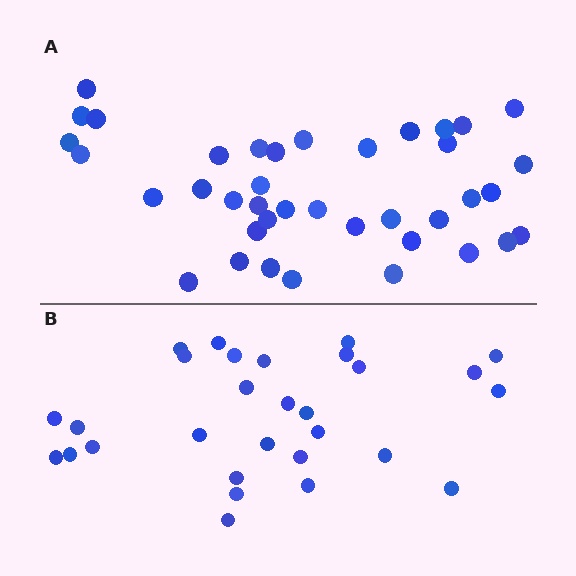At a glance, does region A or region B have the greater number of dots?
Region A (the top region) has more dots.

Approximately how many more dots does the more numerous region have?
Region A has roughly 10 or so more dots than region B.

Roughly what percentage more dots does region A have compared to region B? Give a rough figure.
About 35% more.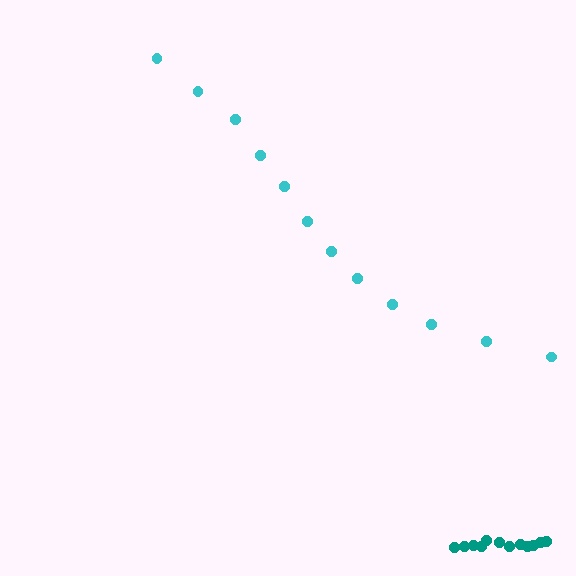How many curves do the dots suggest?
There are 2 distinct paths.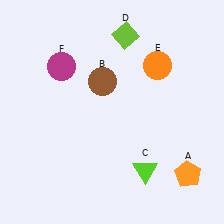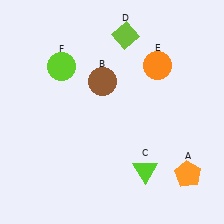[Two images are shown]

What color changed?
The circle (F) changed from magenta in Image 1 to lime in Image 2.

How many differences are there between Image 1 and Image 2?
There is 1 difference between the two images.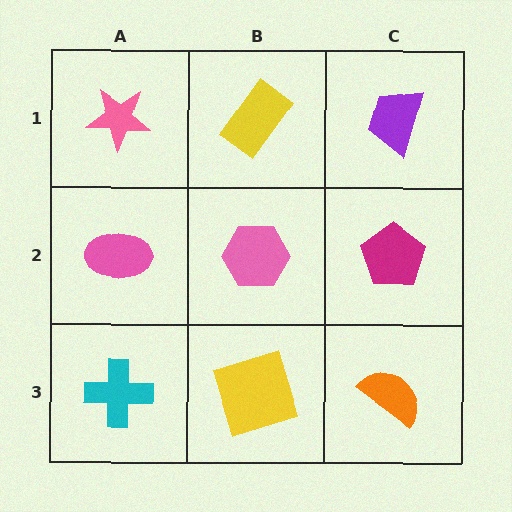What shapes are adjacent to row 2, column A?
A pink star (row 1, column A), a cyan cross (row 3, column A), a pink hexagon (row 2, column B).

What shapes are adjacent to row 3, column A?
A pink ellipse (row 2, column A), a yellow square (row 3, column B).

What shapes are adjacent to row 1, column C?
A magenta pentagon (row 2, column C), a yellow rectangle (row 1, column B).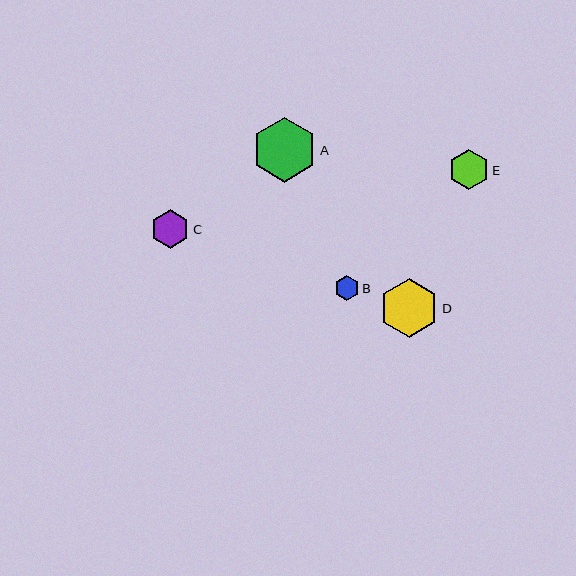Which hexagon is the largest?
Hexagon A is the largest with a size of approximately 64 pixels.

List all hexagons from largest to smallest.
From largest to smallest: A, D, E, C, B.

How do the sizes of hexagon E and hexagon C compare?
Hexagon E and hexagon C are approximately the same size.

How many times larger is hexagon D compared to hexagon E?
Hexagon D is approximately 1.5 times the size of hexagon E.